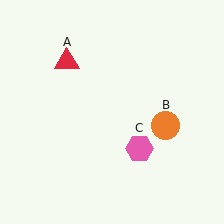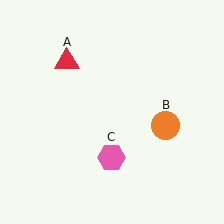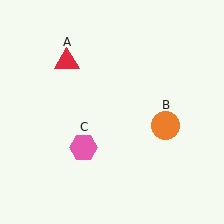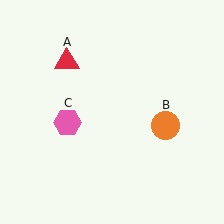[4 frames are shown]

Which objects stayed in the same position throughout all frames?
Red triangle (object A) and orange circle (object B) remained stationary.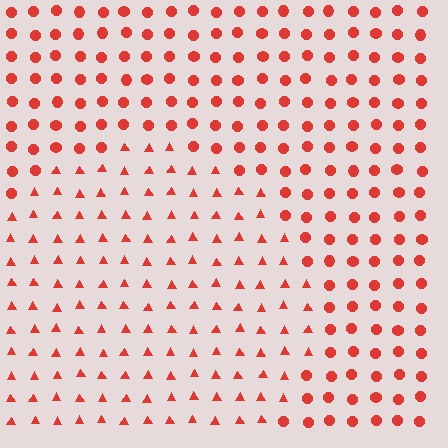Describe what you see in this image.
The image is filled with small red elements arranged in a uniform grid. A circle-shaped region contains triangles, while the surrounding area contains circles. The boundary is defined purely by the change in element shape.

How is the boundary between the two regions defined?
The boundary is defined by a change in element shape: triangles inside vs. circles outside. All elements share the same color and spacing.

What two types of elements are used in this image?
The image uses triangles inside the circle region and circles outside it.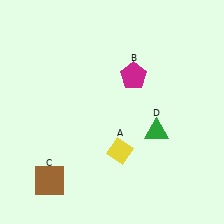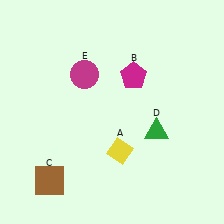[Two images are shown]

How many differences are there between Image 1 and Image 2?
There is 1 difference between the two images.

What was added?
A magenta circle (E) was added in Image 2.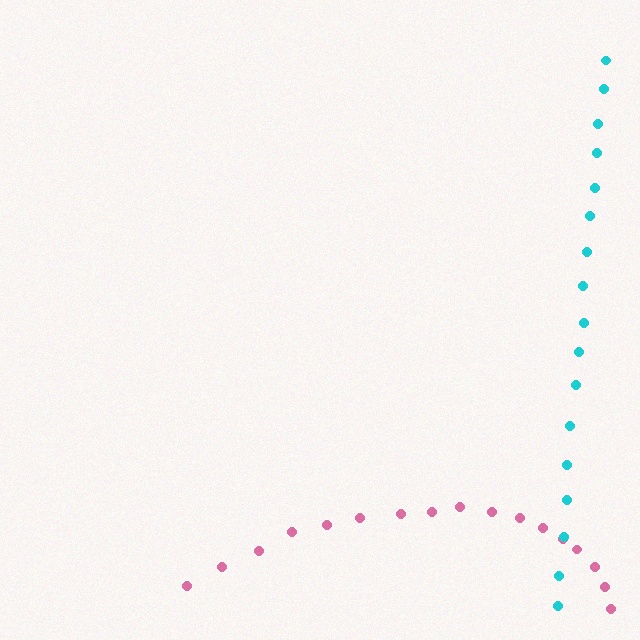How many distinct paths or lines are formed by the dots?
There are 2 distinct paths.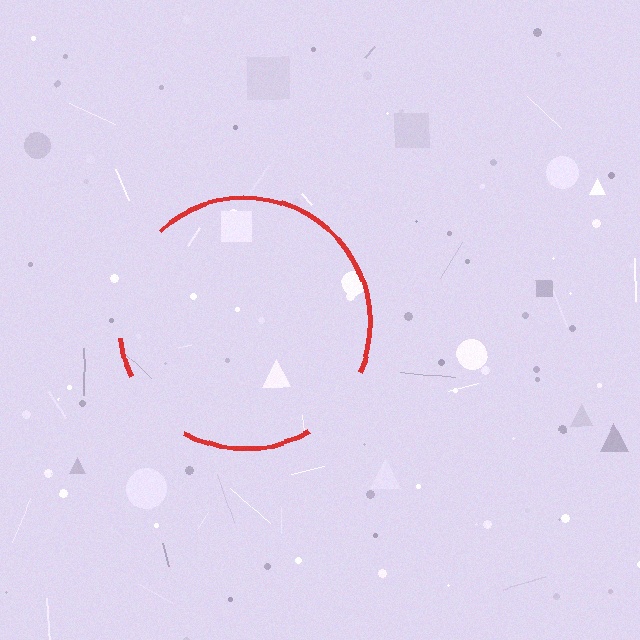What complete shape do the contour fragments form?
The contour fragments form a circle.